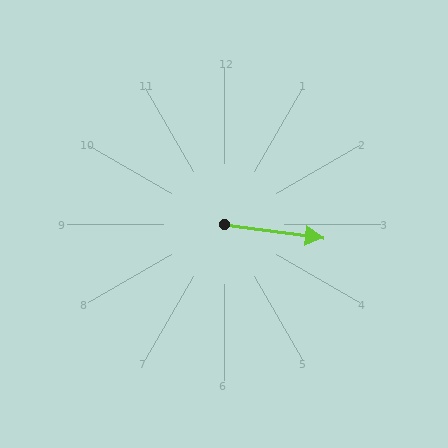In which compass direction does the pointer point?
East.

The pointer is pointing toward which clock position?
Roughly 3 o'clock.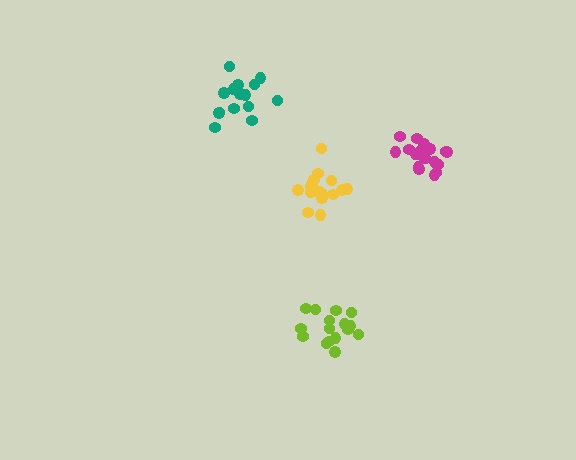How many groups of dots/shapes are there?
There are 4 groups.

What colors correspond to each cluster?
The clusters are colored: magenta, lime, yellow, teal.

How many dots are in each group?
Group 1: 20 dots, Group 2: 16 dots, Group 3: 17 dots, Group 4: 15 dots (68 total).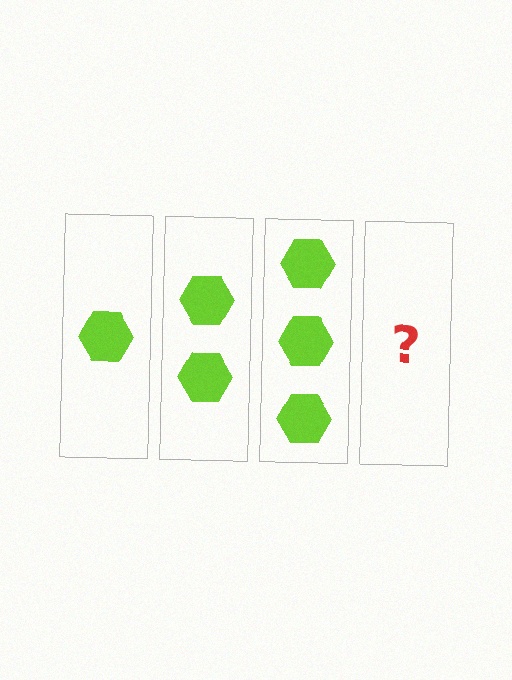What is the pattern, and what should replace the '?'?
The pattern is that each step adds one more hexagon. The '?' should be 4 hexagons.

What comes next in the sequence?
The next element should be 4 hexagons.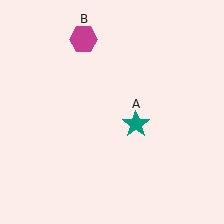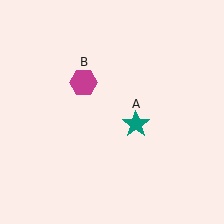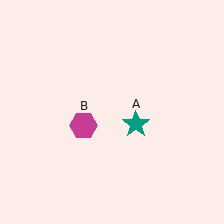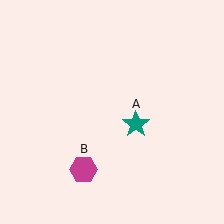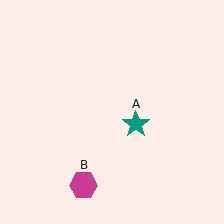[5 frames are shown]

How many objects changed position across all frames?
1 object changed position: magenta hexagon (object B).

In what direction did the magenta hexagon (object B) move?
The magenta hexagon (object B) moved down.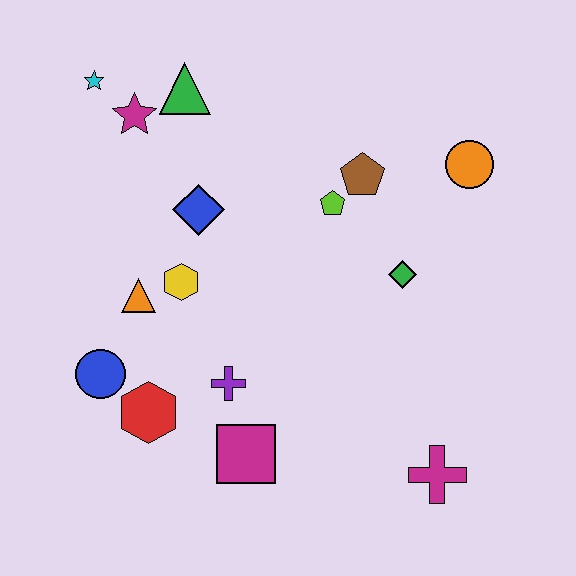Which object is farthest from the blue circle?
The orange circle is farthest from the blue circle.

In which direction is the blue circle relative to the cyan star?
The blue circle is below the cyan star.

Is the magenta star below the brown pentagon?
No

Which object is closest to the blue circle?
The red hexagon is closest to the blue circle.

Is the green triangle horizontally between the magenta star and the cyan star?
No